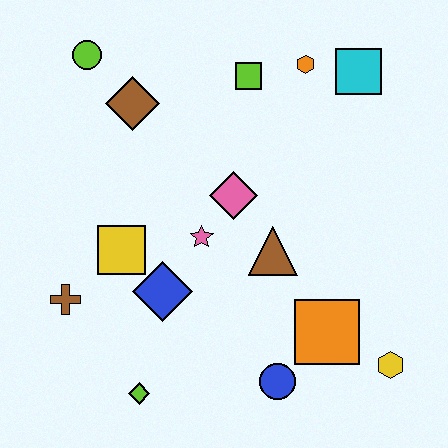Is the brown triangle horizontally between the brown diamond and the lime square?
No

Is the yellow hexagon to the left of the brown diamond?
No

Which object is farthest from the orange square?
The lime circle is farthest from the orange square.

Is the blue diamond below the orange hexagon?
Yes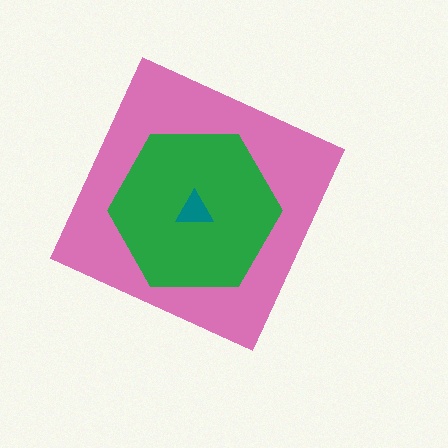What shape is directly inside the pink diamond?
The green hexagon.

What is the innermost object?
The teal triangle.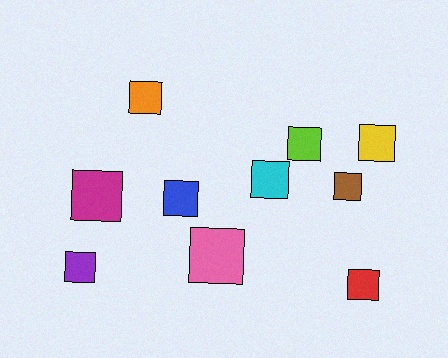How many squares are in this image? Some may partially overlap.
There are 10 squares.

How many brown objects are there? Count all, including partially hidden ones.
There is 1 brown object.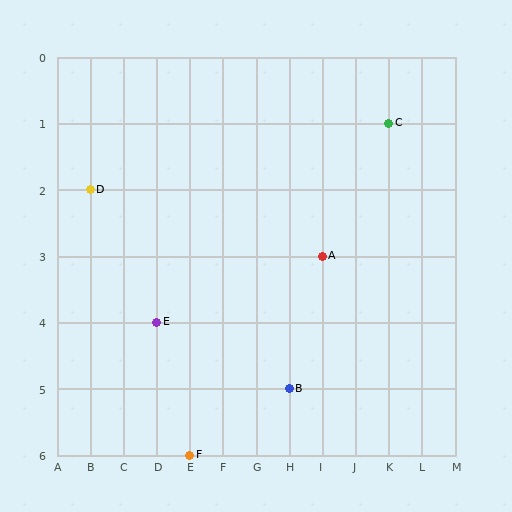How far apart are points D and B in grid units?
Points D and B are 6 columns and 3 rows apart (about 6.7 grid units diagonally).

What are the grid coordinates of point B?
Point B is at grid coordinates (H, 5).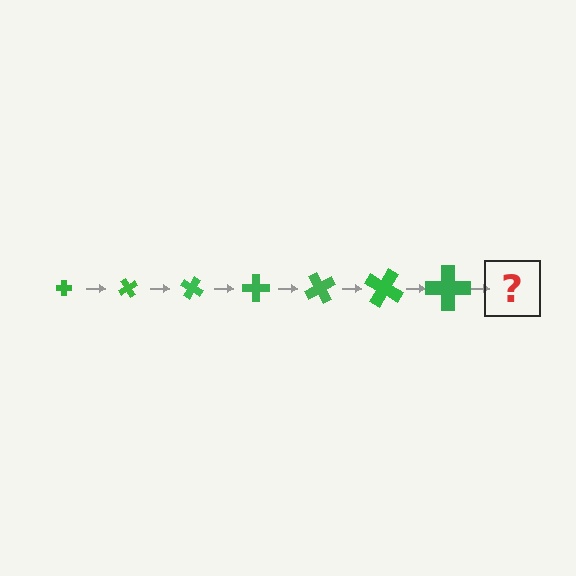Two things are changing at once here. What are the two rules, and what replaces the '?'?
The two rules are that the cross grows larger each step and it rotates 60 degrees each step. The '?' should be a cross, larger than the previous one and rotated 420 degrees from the start.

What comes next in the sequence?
The next element should be a cross, larger than the previous one and rotated 420 degrees from the start.